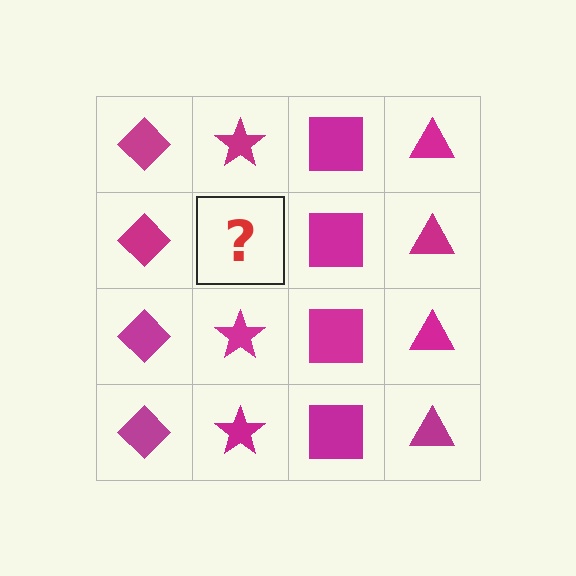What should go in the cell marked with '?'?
The missing cell should contain a magenta star.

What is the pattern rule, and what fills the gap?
The rule is that each column has a consistent shape. The gap should be filled with a magenta star.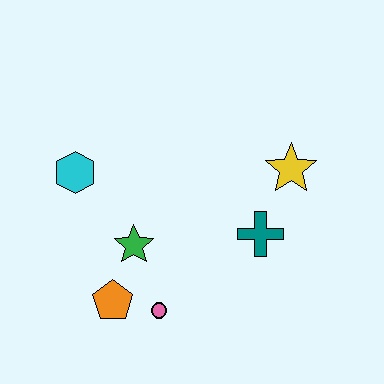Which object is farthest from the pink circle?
The yellow star is farthest from the pink circle.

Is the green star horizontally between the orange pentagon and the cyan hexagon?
No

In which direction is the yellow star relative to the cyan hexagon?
The yellow star is to the right of the cyan hexagon.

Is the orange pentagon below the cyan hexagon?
Yes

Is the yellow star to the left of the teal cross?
No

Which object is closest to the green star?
The orange pentagon is closest to the green star.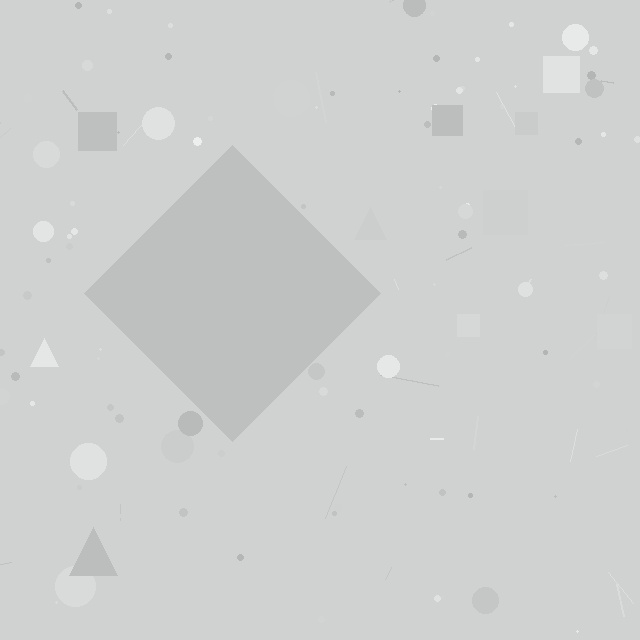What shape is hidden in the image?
A diamond is hidden in the image.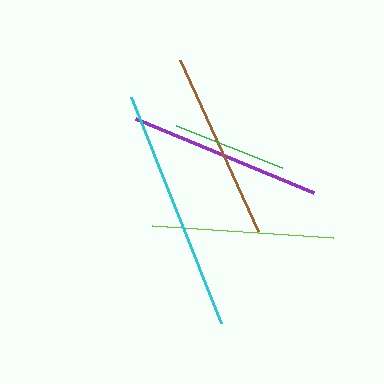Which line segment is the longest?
The cyan line is the longest at approximately 244 pixels.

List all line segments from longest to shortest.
From longest to shortest: cyan, purple, brown, lime, green.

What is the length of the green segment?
The green segment is approximately 114 pixels long.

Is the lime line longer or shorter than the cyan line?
The cyan line is longer than the lime line.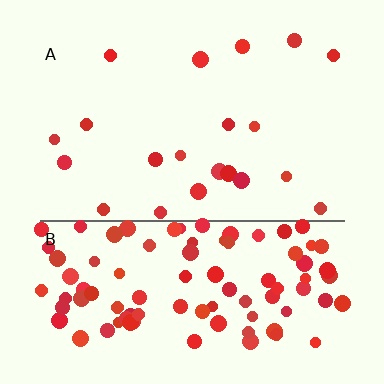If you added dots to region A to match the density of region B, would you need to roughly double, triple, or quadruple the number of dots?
Approximately quadruple.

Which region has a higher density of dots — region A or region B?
B (the bottom).